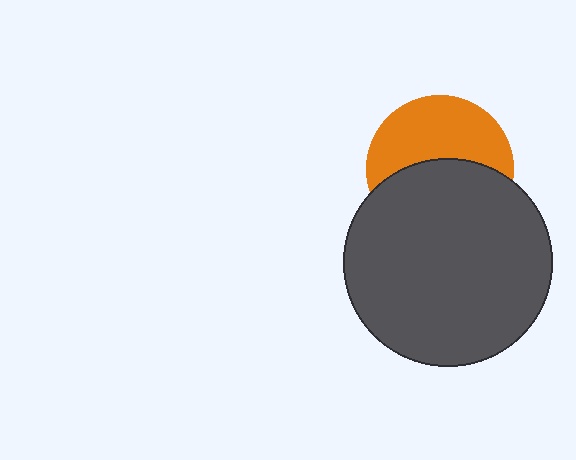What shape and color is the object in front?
The object in front is a dark gray circle.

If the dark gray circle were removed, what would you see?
You would see the complete orange circle.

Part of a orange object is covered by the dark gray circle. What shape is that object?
It is a circle.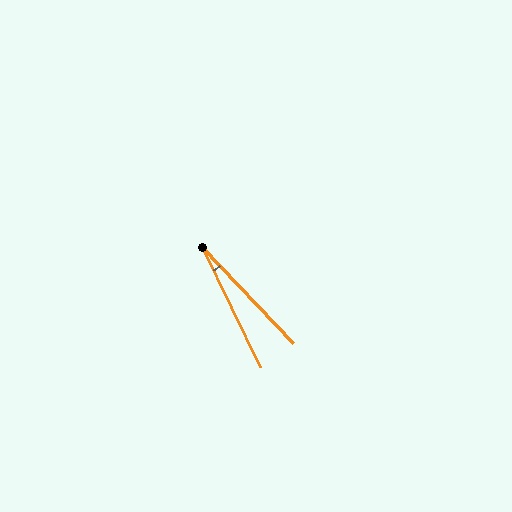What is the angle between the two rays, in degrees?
Approximately 18 degrees.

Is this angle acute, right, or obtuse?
It is acute.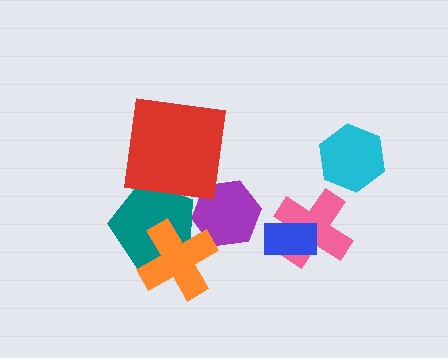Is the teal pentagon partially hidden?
Yes, it is partially covered by another shape.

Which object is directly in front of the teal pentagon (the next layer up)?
The red square is directly in front of the teal pentagon.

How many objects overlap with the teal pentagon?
2 objects overlap with the teal pentagon.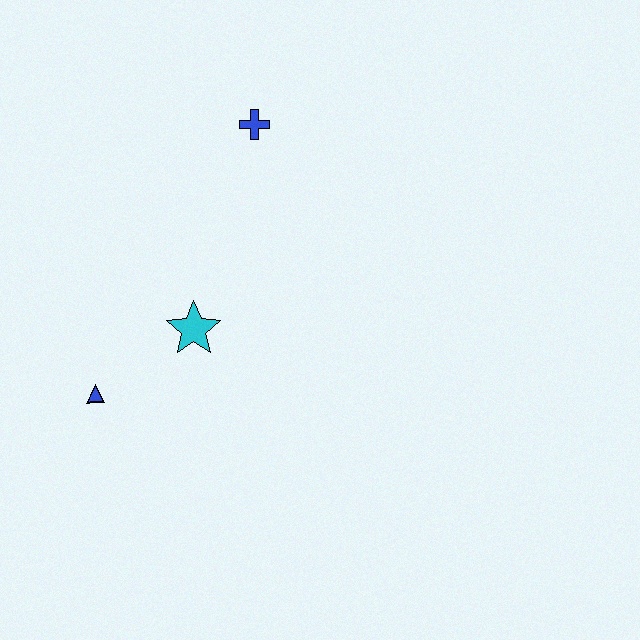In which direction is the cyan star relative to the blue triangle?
The cyan star is to the right of the blue triangle.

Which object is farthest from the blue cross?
The blue triangle is farthest from the blue cross.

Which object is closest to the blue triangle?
The cyan star is closest to the blue triangle.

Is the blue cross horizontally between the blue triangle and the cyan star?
No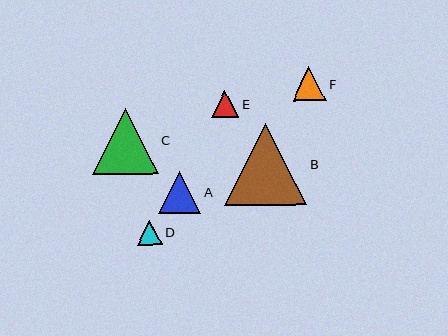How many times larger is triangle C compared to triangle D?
Triangle C is approximately 2.6 times the size of triangle D.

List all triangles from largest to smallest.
From largest to smallest: B, C, A, F, E, D.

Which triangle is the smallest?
Triangle D is the smallest with a size of approximately 25 pixels.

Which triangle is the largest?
Triangle B is the largest with a size of approximately 82 pixels.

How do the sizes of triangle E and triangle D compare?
Triangle E and triangle D are approximately the same size.